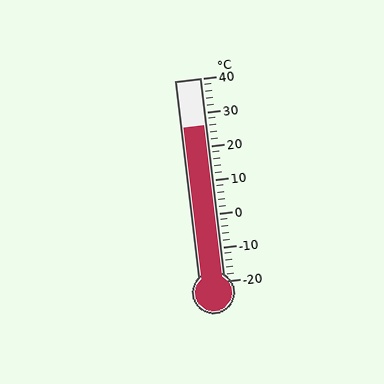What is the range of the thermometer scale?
The thermometer scale ranges from -20°C to 40°C.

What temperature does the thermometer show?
The thermometer shows approximately 26°C.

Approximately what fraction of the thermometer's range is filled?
The thermometer is filled to approximately 75% of its range.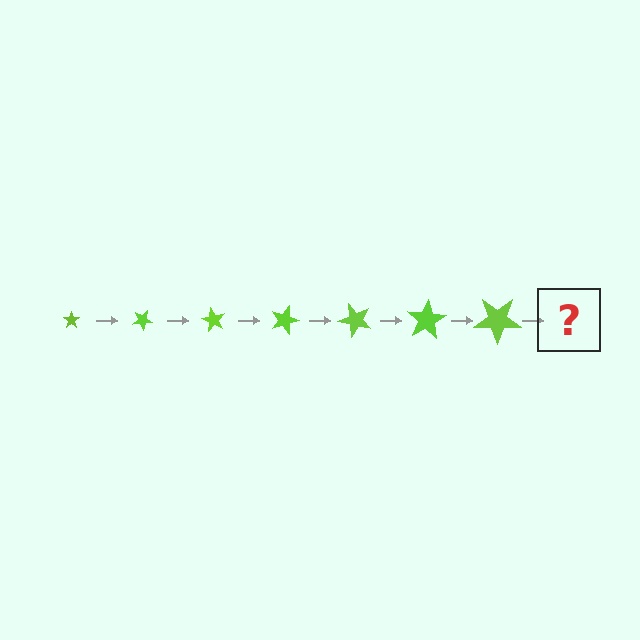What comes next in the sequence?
The next element should be a star, larger than the previous one and rotated 210 degrees from the start.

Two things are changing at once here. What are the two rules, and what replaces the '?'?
The two rules are that the star grows larger each step and it rotates 30 degrees each step. The '?' should be a star, larger than the previous one and rotated 210 degrees from the start.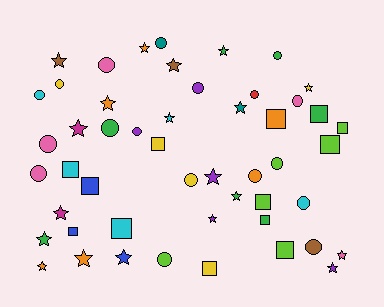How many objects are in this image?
There are 50 objects.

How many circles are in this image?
There are 18 circles.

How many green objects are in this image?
There are 7 green objects.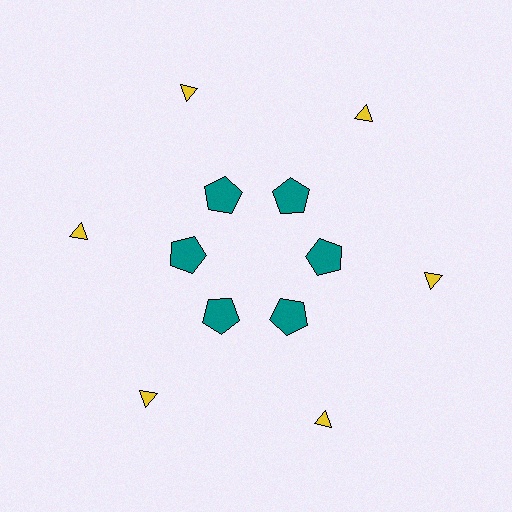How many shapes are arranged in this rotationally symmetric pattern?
There are 12 shapes, arranged in 6 groups of 2.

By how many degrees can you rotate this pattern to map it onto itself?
The pattern maps onto itself every 60 degrees of rotation.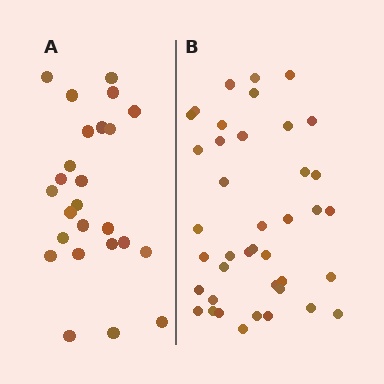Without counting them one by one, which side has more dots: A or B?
Region B (the right region) has more dots.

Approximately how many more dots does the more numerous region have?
Region B has approximately 15 more dots than region A.